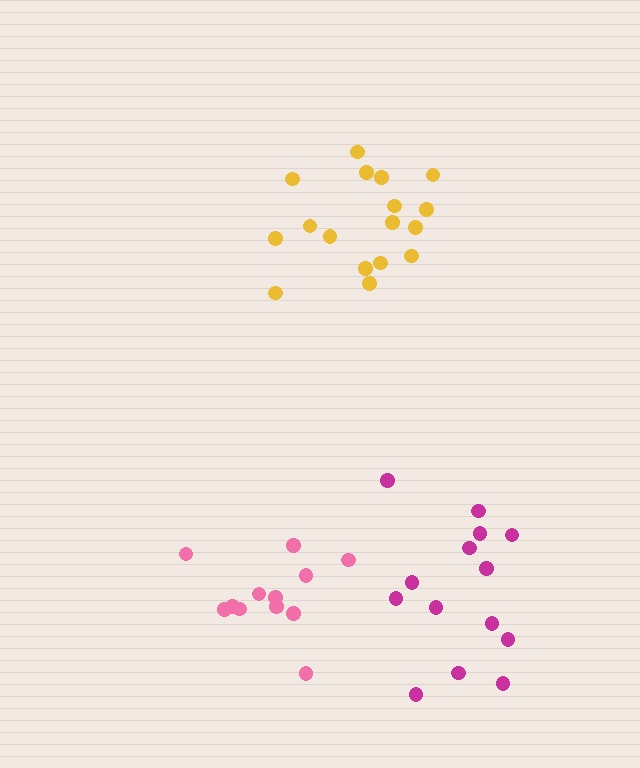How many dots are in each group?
Group 1: 17 dots, Group 2: 12 dots, Group 3: 14 dots (43 total).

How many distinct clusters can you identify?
There are 3 distinct clusters.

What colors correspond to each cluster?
The clusters are colored: yellow, pink, magenta.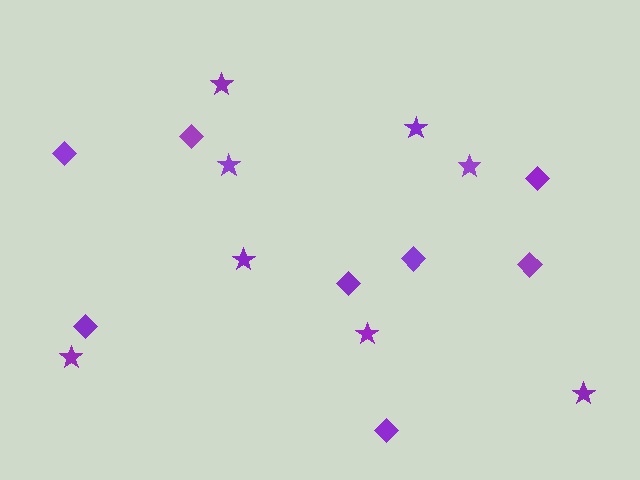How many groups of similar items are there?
There are 2 groups: one group of diamonds (8) and one group of stars (8).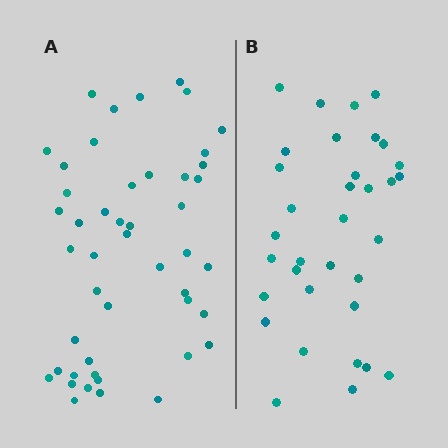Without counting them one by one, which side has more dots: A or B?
Region A (the left region) has more dots.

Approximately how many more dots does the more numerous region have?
Region A has approximately 15 more dots than region B.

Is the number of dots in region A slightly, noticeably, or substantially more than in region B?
Region A has noticeably more, but not dramatically so. The ratio is roughly 1.4 to 1.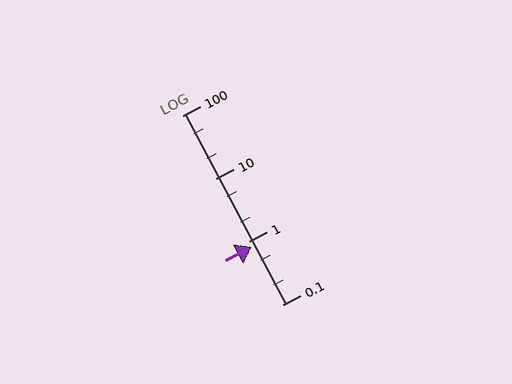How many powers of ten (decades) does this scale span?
The scale spans 3 decades, from 0.1 to 100.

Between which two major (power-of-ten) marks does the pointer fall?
The pointer is between 0.1 and 1.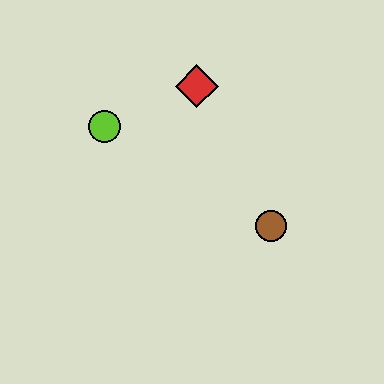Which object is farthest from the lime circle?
The brown circle is farthest from the lime circle.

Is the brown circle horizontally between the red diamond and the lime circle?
No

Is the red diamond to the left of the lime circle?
No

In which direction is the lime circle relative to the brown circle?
The lime circle is to the left of the brown circle.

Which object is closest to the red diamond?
The lime circle is closest to the red diamond.